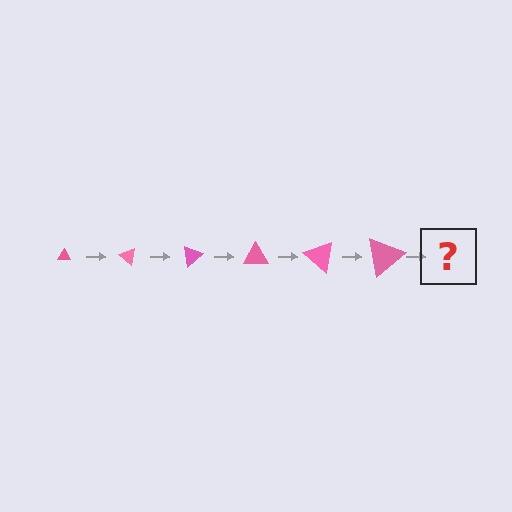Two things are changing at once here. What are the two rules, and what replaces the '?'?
The two rules are that the triangle grows larger each step and it rotates 40 degrees each step. The '?' should be a triangle, larger than the previous one and rotated 240 degrees from the start.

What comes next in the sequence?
The next element should be a triangle, larger than the previous one and rotated 240 degrees from the start.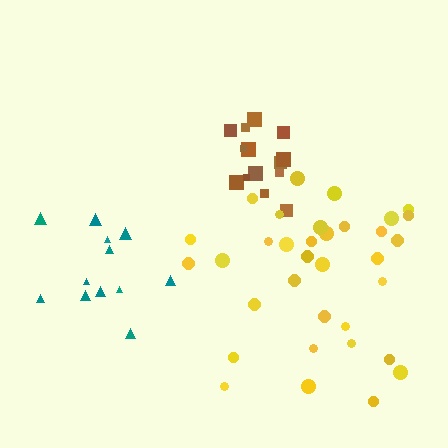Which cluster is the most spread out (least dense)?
Yellow.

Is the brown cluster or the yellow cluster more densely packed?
Brown.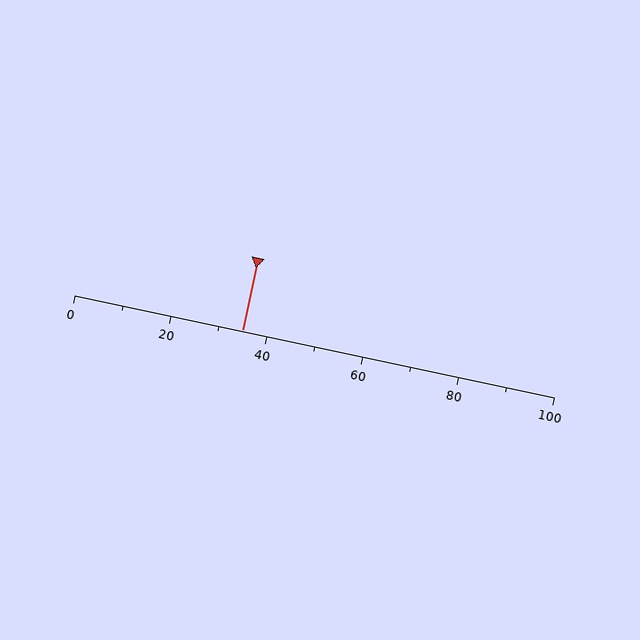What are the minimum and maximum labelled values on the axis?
The axis runs from 0 to 100.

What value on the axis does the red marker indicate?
The marker indicates approximately 35.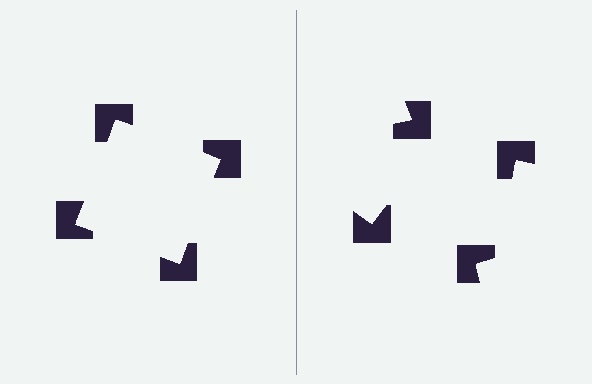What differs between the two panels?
The notched squares are positioned identically on both sides; only the wedge orientations differ. On the left they align to a square; on the right they are misaligned.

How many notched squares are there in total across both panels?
8 — 4 on each side.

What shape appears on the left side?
An illusory square.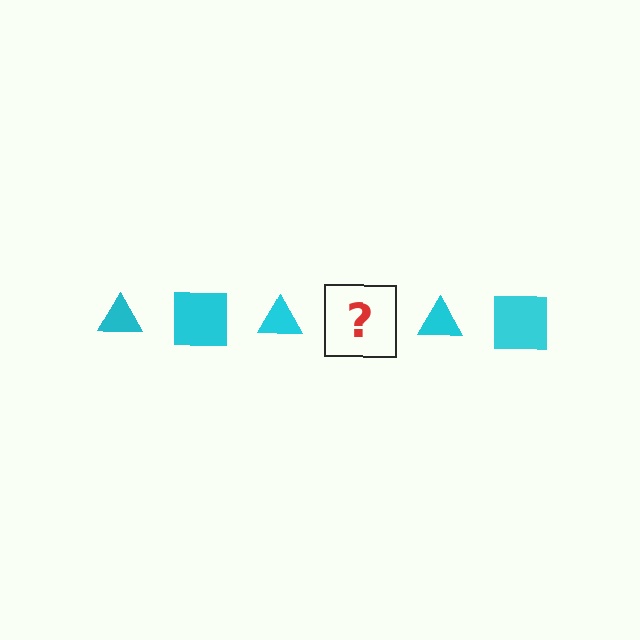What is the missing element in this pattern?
The missing element is a cyan square.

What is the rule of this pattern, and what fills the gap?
The rule is that the pattern cycles through triangle, square shapes in cyan. The gap should be filled with a cyan square.